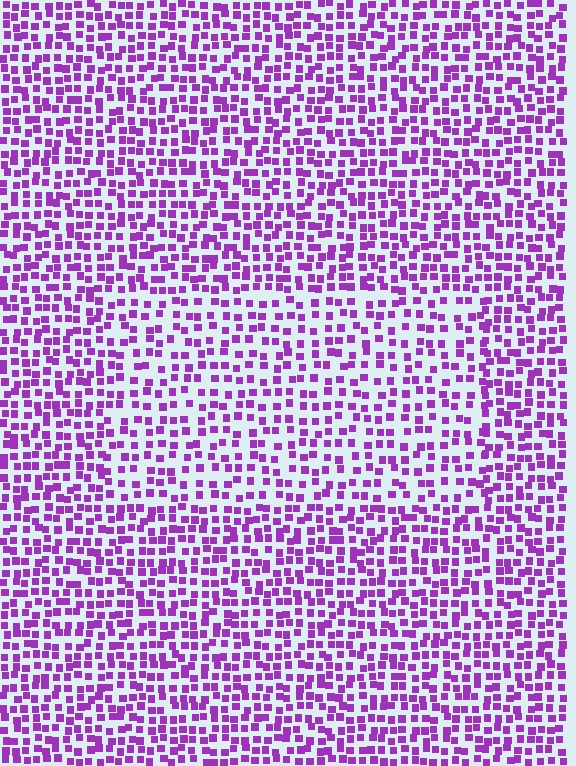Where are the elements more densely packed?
The elements are more densely packed outside the rectangle boundary.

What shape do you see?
I see a rectangle.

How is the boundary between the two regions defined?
The boundary is defined by a change in element density (approximately 1.5x ratio). All elements are the same color, size, and shape.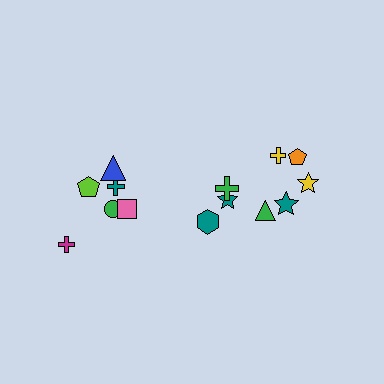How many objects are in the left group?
There are 6 objects.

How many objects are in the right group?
There are 8 objects.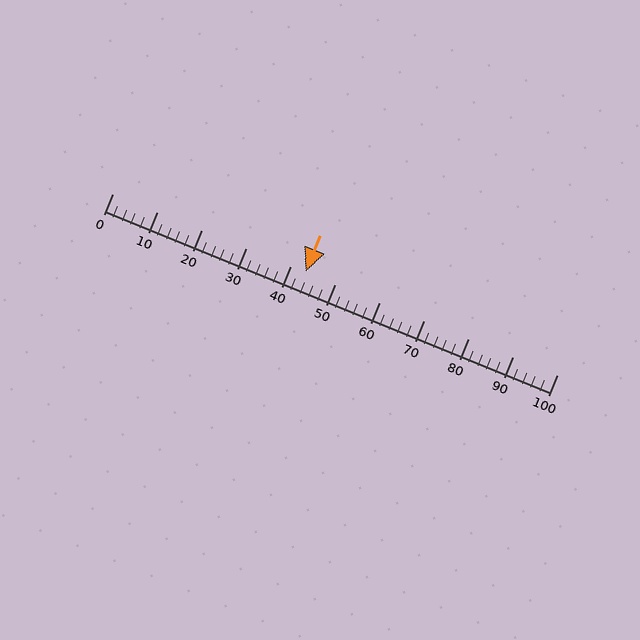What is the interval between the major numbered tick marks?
The major tick marks are spaced 10 units apart.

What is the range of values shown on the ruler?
The ruler shows values from 0 to 100.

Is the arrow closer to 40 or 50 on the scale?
The arrow is closer to 40.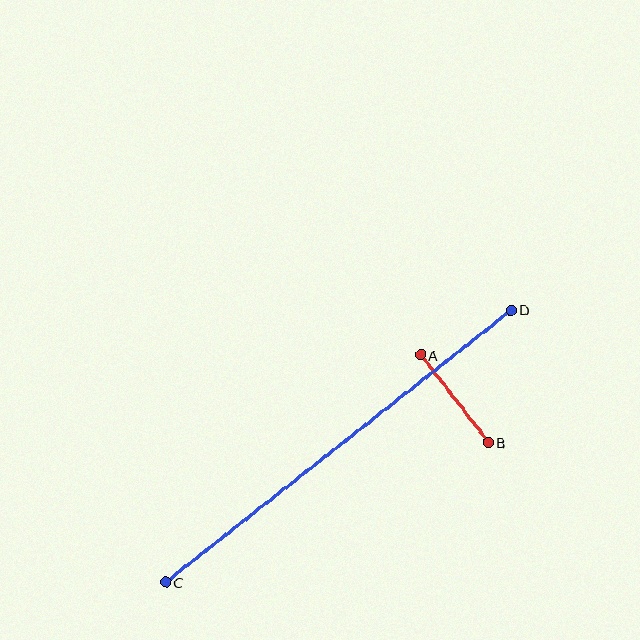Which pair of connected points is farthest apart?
Points C and D are farthest apart.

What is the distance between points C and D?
The distance is approximately 440 pixels.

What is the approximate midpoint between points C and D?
The midpoint is at approximately (338, 446) pixels.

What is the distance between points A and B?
The distance is approximately 111 pixels.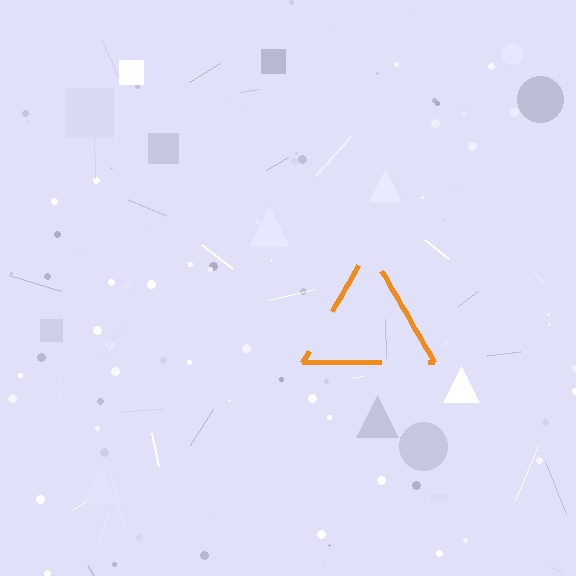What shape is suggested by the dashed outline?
The dashed outline suggests a triangle.